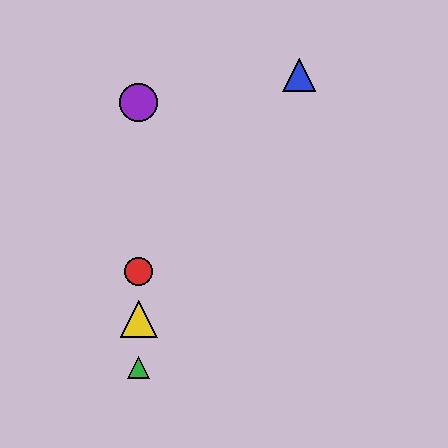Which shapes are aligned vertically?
The red circle, the green triangle, the yellow triangle, the purple circle are aligned vertically.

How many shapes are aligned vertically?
4 shapes (the red circle, the green triangle, the yellow triangle, the purple circle) are aligned vertically.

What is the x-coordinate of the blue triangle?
The blue triangle is at x≈299.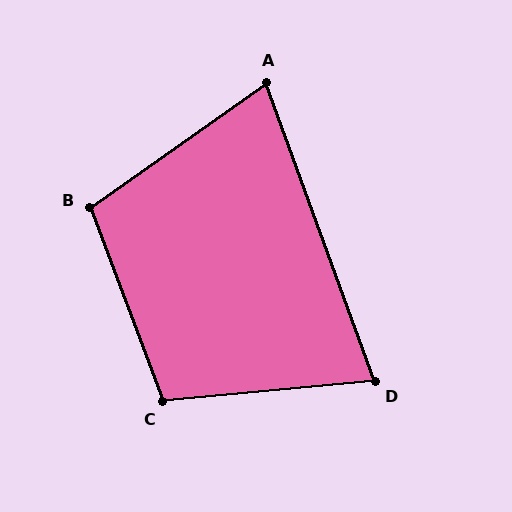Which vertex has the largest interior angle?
C, at approximately 105 degrees.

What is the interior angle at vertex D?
Approximately 75 degrees (acute).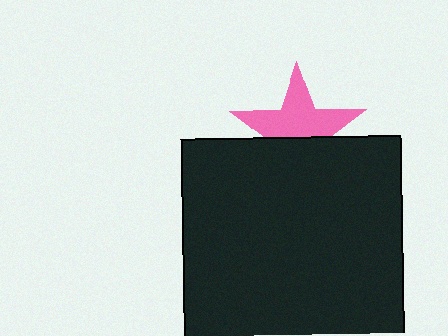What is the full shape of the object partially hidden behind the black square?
The partially hidden object is a pink star.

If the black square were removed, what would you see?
You would see the complete pink star.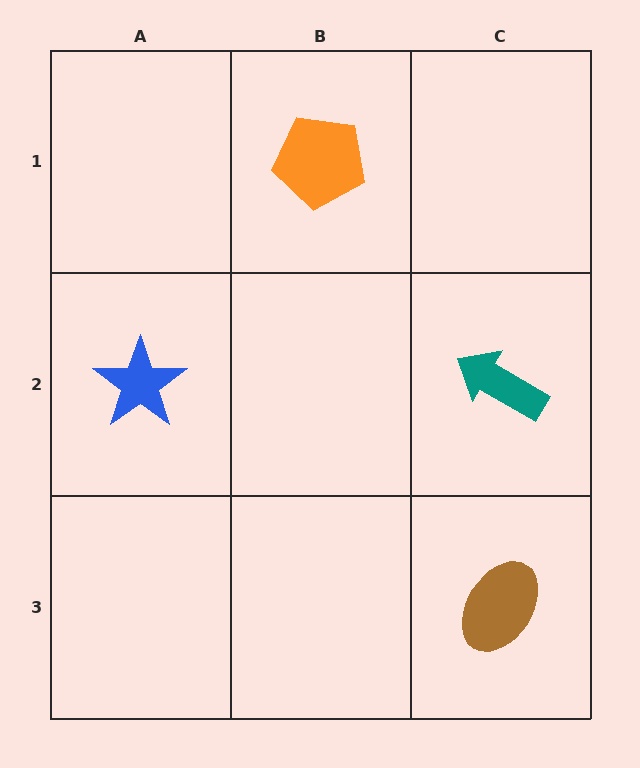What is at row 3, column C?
A brown ellipse.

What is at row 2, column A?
A blue star.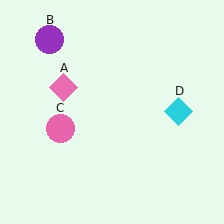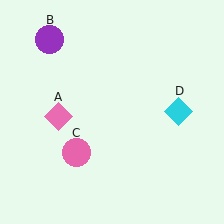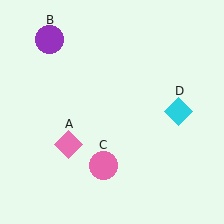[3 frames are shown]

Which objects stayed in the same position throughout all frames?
Purple circle (object B) and cyan diamond (object D) remained stationary.